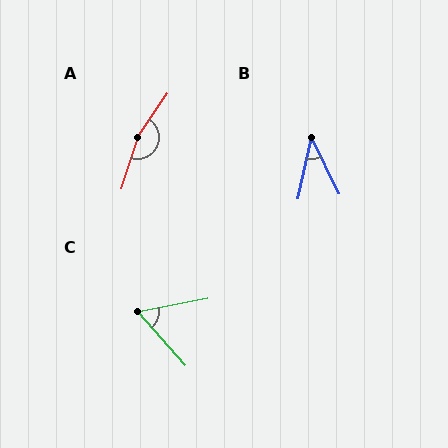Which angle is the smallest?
B, at approximately 39 degrees.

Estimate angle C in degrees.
Approximately 59 degrees.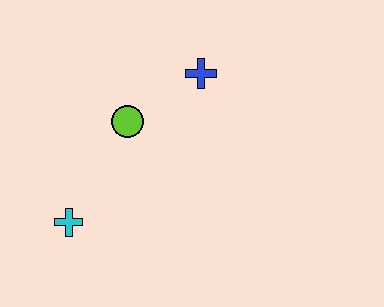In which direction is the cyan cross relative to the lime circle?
The cyan cross is below the lime circle.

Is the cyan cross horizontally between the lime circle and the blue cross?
No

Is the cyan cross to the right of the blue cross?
No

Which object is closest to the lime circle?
The blue cross is closest to the lime circle.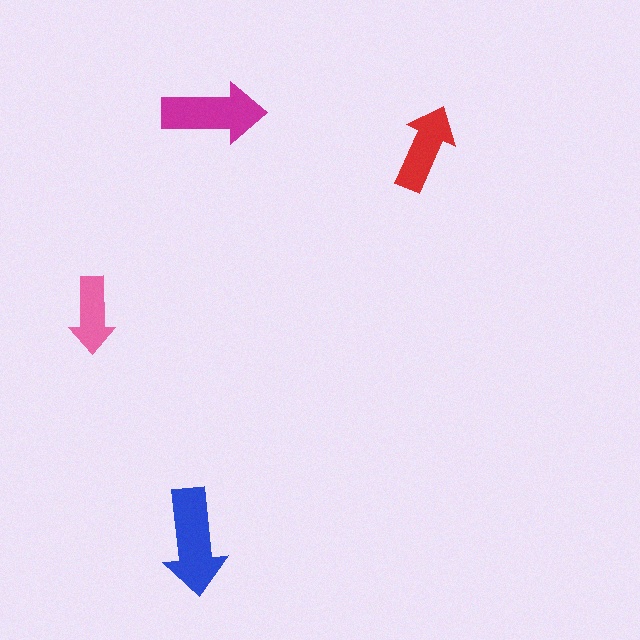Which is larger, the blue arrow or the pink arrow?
The blue one.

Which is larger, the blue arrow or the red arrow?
The blue one.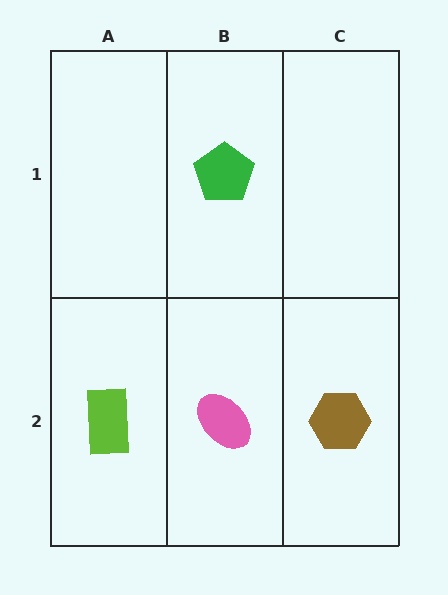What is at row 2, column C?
A brown hexagon.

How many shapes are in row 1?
1 shape.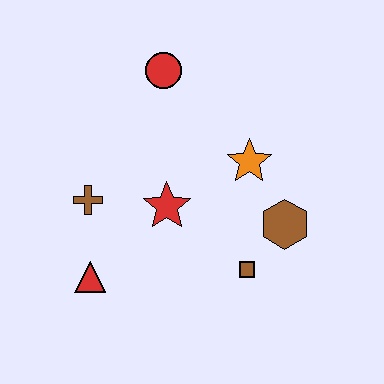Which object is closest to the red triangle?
The brown cross is closest to the red triangle.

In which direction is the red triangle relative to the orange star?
The red triangle is to the left of the orange star.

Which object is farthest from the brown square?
The red circle is farthest from the brown square.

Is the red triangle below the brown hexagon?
Yes